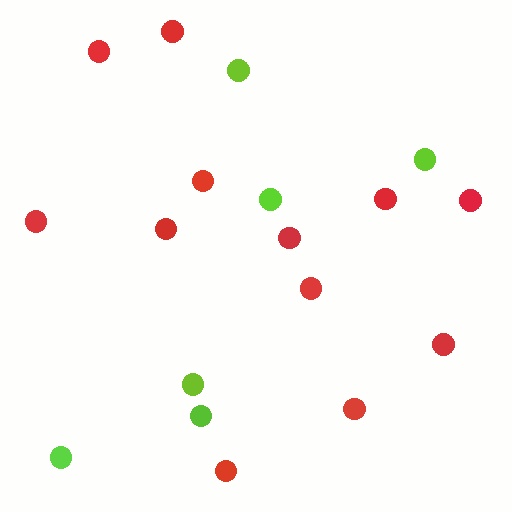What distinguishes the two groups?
There are 2 groups: one group of lime circles (6) and one group of red circles (12).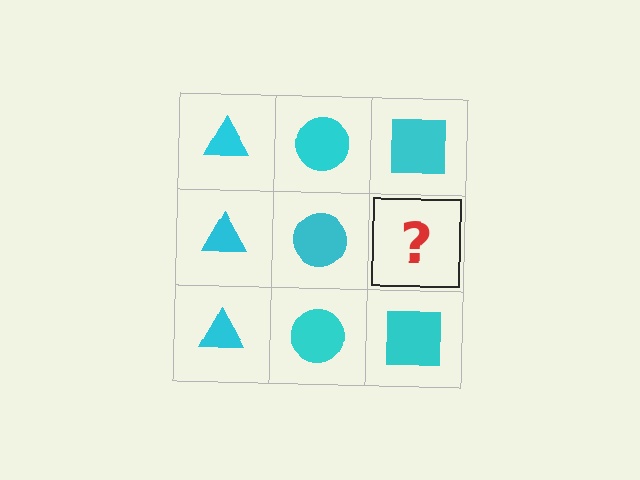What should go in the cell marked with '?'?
The missing cell should contain a cyan square.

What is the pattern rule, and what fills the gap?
The rule is that each column has a consistent shape. The gap should be filled with a cyan square.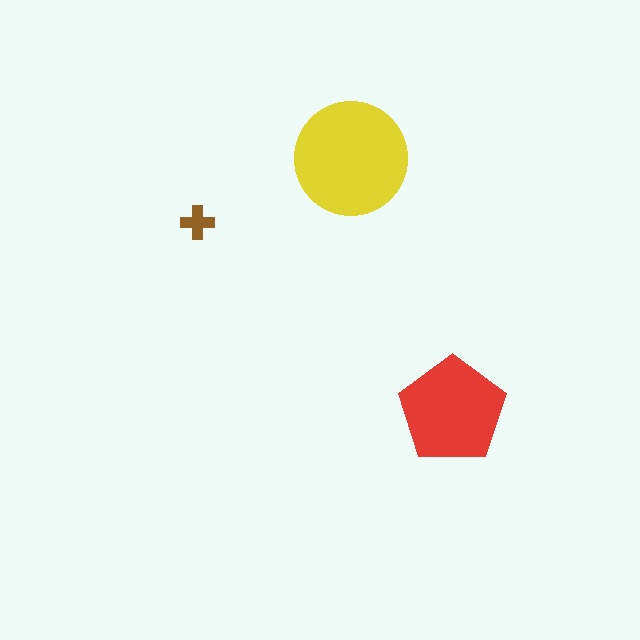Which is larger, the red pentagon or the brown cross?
The red pentagon.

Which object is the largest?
The yellow circle.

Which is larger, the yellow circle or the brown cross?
The yellow circle.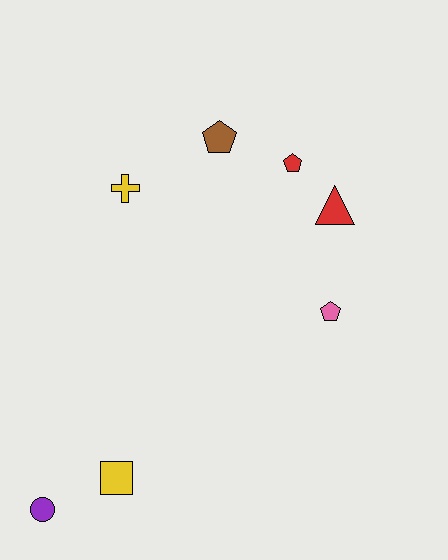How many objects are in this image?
There are 7 objects.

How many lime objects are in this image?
There are no lime objects.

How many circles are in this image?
There is 1 circle.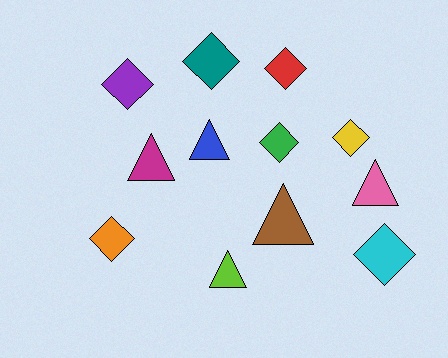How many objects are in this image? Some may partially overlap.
There are 12 objects.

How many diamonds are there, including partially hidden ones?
There are 7 diamonds.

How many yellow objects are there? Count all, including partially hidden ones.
There is 1 yellow object.